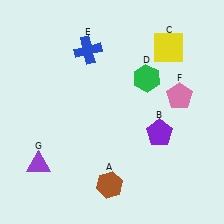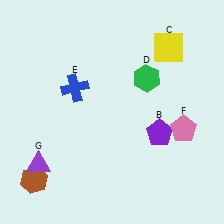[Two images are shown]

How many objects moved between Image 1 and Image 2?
3 objects moved between the two images.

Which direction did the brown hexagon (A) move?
The brown hexagon (A) moved left.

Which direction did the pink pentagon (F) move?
The pink pentagon (F) moved down.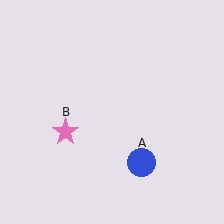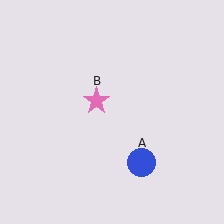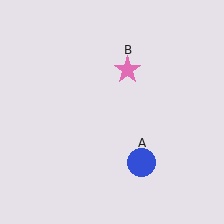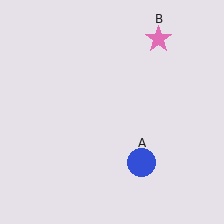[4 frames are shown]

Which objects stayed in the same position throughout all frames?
Blue circle (object A) remained stationary.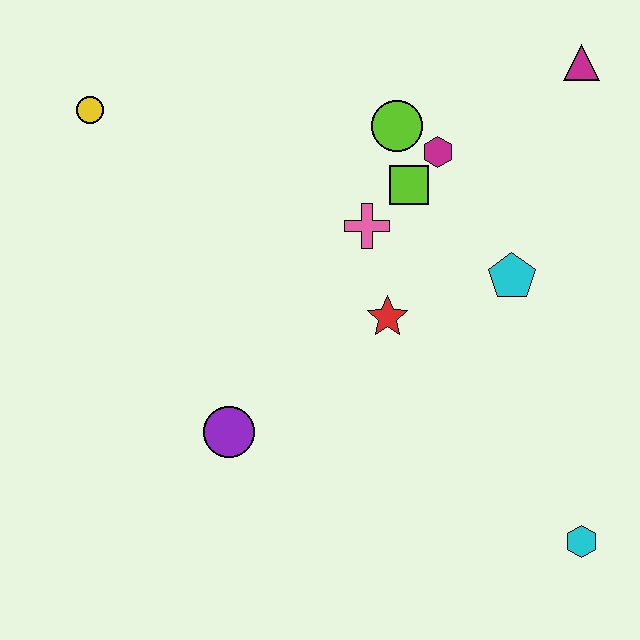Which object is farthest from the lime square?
The cyan hexagon is farthest from the lime square.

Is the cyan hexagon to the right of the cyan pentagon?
Yes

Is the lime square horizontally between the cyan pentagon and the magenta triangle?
No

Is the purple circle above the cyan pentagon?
No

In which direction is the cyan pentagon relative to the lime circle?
The cyan pentagon is below the lime circle.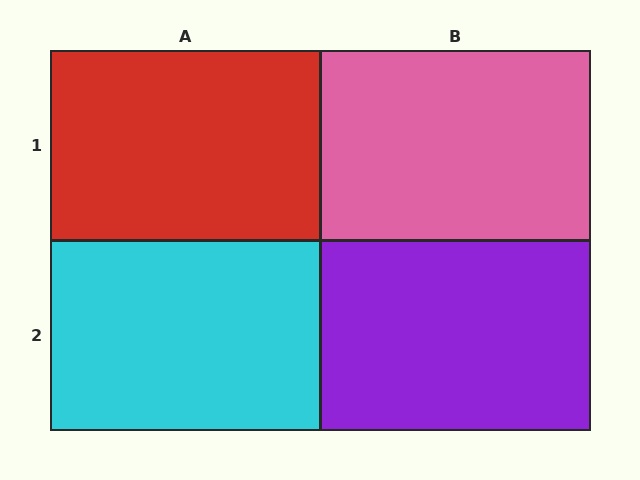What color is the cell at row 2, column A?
Cyan.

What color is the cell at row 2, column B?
Purple.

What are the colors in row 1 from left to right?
Red, pink.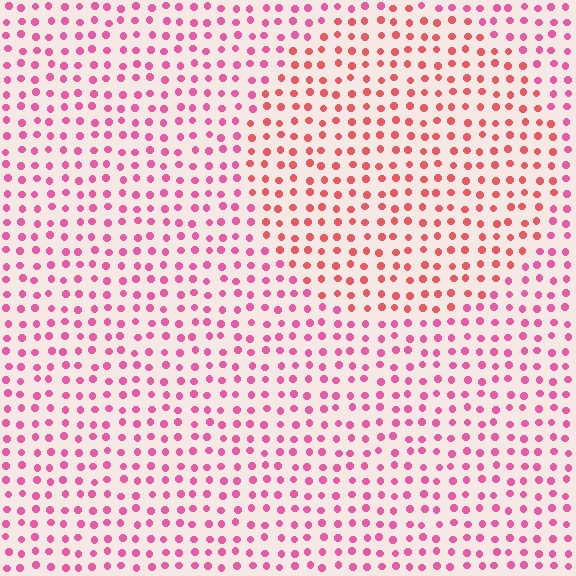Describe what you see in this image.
The image is filled with small pink elements in a uniform arrangement. A circle-shaped region is visible where the elements are tinted to a slightly different hue, forming a subtle color boundary.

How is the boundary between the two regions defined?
The boundary is defined purely by a slight shift in hue (about 29 degrees). Spacing, size, and orientation are identical on both sides.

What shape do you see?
I see a circle.